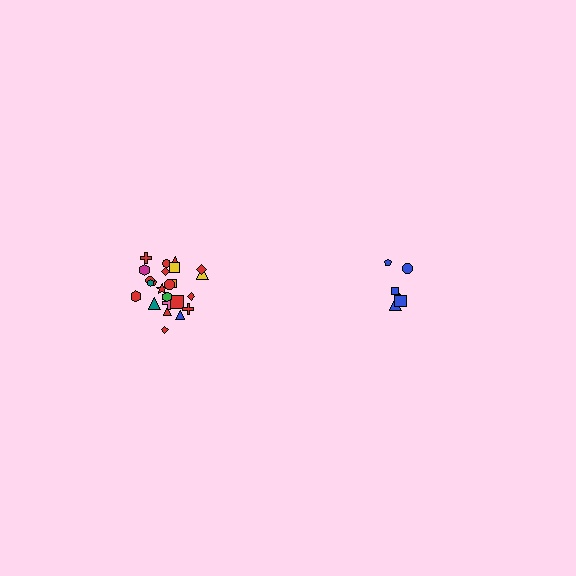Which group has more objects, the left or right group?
The left group.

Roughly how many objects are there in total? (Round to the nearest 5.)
Roughly 30 objects in total.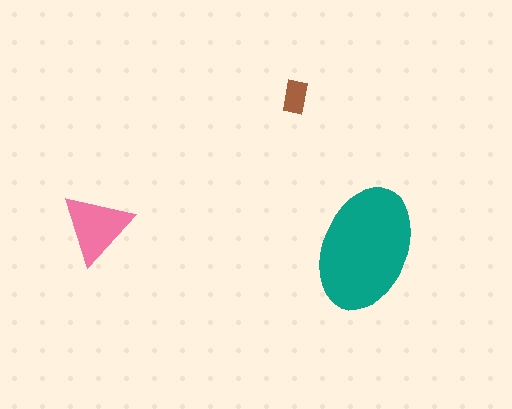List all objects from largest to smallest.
The teal ellipse, the pink triangle, the brown rectangle.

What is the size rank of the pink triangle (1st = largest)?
2nd.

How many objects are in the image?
There are 3 objects in the image.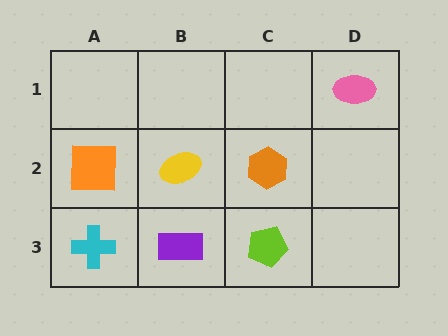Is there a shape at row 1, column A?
No, that cell is empty.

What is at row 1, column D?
A pink ellipse.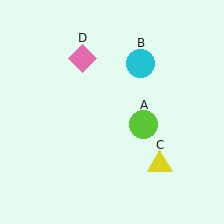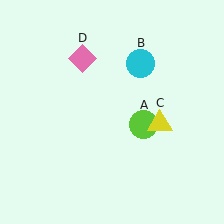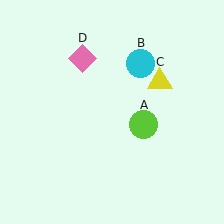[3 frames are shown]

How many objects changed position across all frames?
1 object changed position: yellow triangle (object C).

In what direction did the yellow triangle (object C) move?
The yellow triangle (object C) moved up.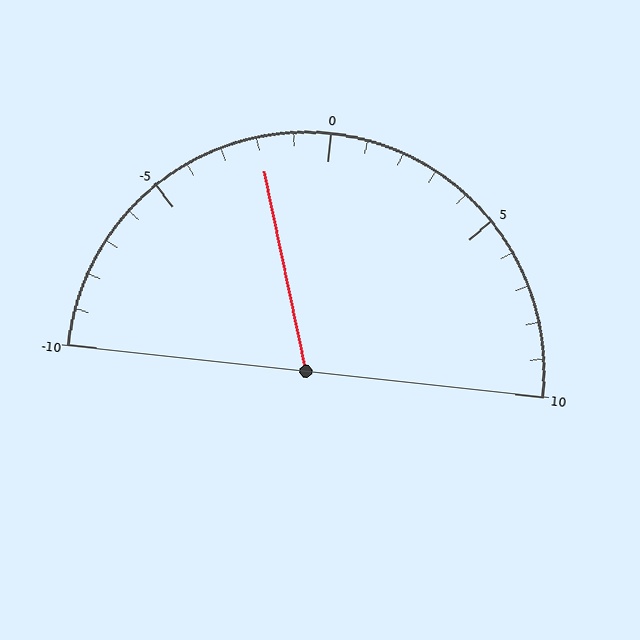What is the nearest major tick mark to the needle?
The nearest major tick mark is 0.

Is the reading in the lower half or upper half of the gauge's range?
The reading is in the lower half of the range (-10 to 10).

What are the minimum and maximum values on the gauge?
The gauge ranges from -10 to 10.